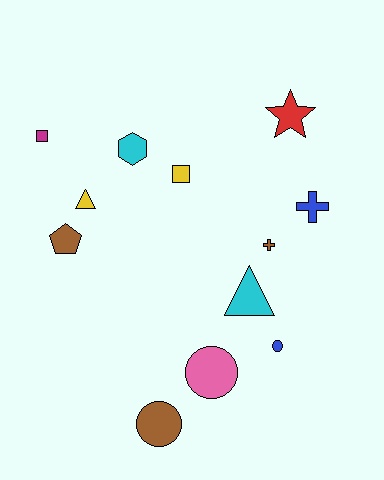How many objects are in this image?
There are 12 objects.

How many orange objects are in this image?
There are no orange objects.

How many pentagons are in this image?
There is 1 pentagon.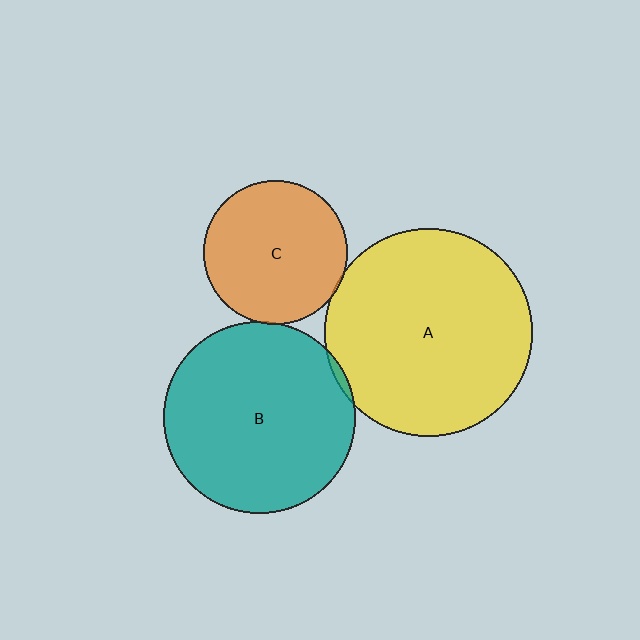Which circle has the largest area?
Circle A (yellow).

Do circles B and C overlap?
Yes.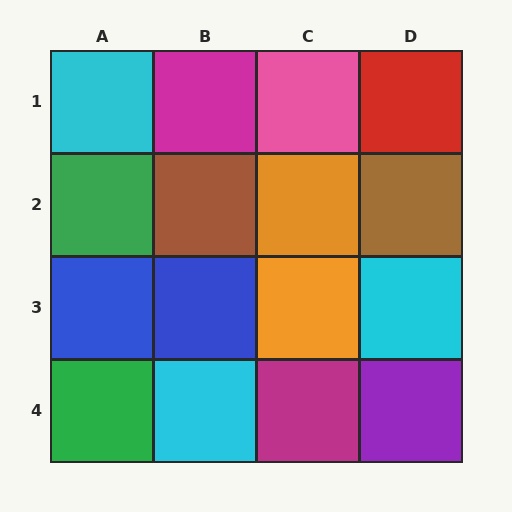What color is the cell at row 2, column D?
Brown.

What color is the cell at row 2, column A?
Green.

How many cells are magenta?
2 cells are magenta.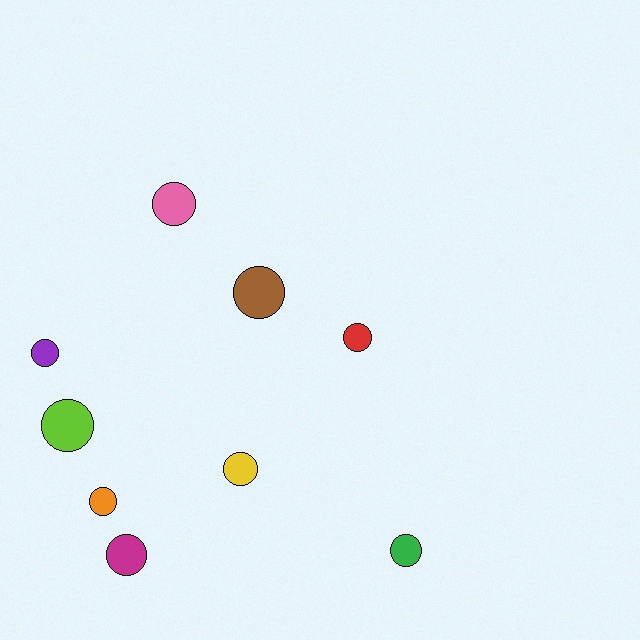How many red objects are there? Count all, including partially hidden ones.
There is 1 red object.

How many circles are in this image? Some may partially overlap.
There are 9 circles.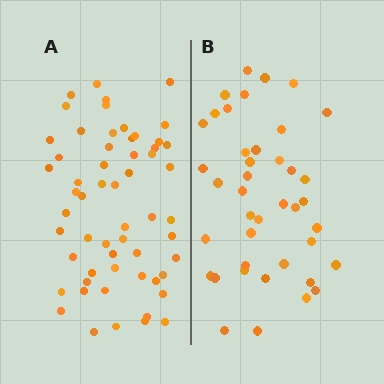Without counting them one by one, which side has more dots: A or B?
Region A (the left region) has more dots.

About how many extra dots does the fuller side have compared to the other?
Region A has approximately 15 more dots than region B.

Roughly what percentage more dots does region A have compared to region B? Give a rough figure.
About 40% more.